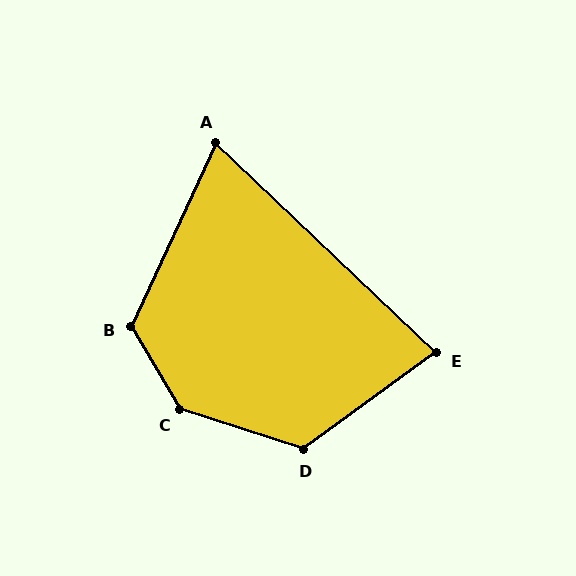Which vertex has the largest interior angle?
C, at approximately 139 degrees.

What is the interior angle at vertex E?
Approximately 80 degrees (acute).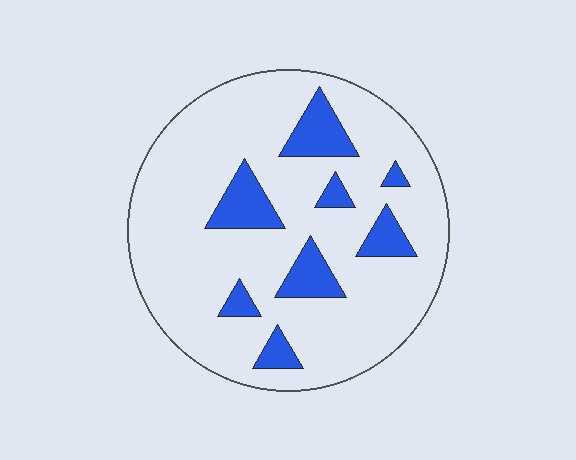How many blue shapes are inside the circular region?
8.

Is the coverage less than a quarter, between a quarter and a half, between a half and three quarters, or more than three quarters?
Less than a quarter.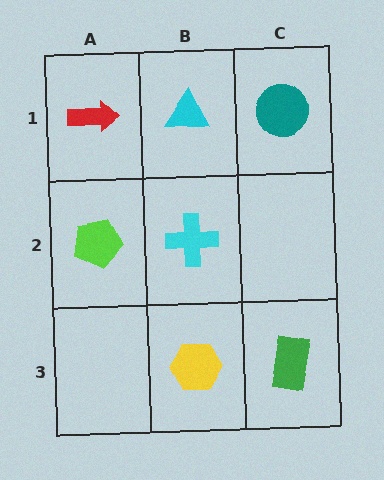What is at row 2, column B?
A cyan cross.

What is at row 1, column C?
A teal circle.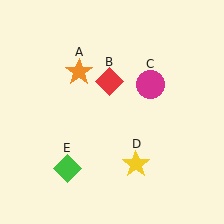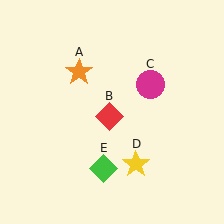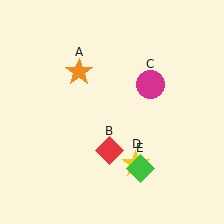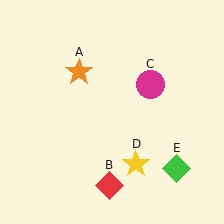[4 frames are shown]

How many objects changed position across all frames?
2 objects changed position: red diamond (object B), green diamond (object E).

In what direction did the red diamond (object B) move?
The red diamond (object B) moved down.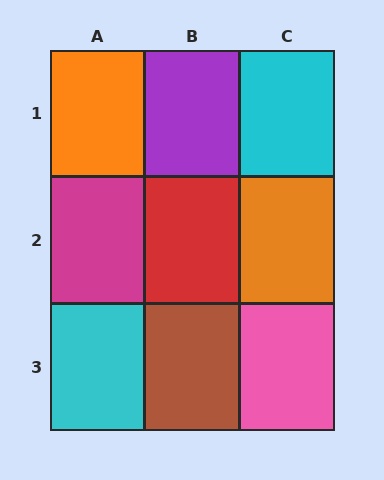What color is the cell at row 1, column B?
Purple.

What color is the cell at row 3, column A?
Cyan.